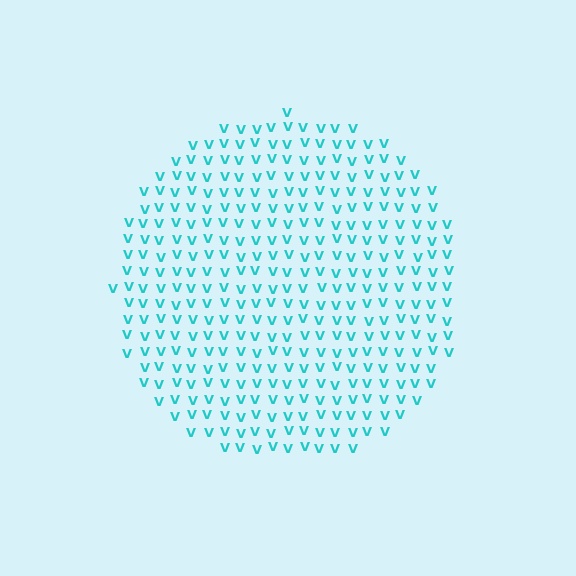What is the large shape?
The large shape is a circle.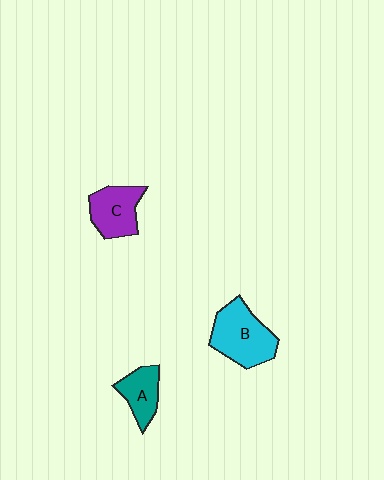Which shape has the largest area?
Shape B (cyan).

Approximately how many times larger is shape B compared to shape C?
Approximately 1.3 times.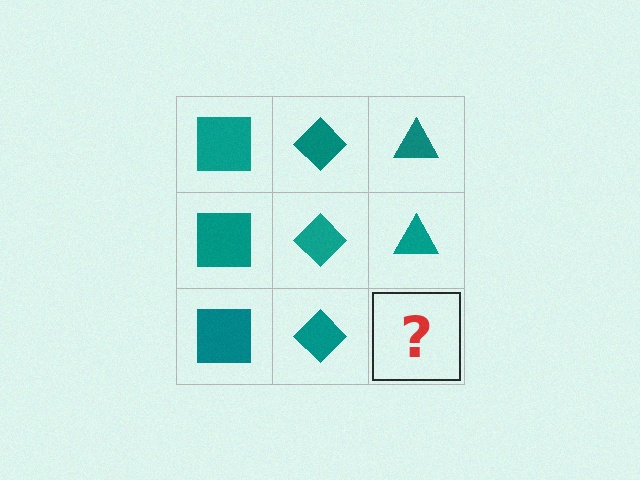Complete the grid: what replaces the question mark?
The question mark should be replaced with a teal triangle.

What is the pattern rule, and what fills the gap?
The rule is that each column has a consistent shape. The gap should be filled with a teal triangle.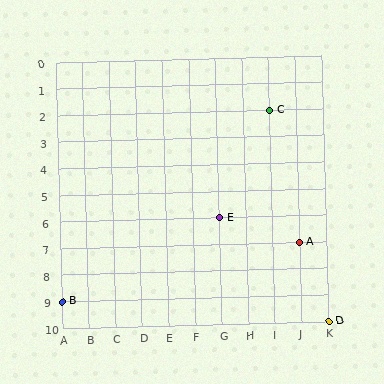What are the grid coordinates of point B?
Point B is at grid coordinates (A, 9).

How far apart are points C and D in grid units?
Points C and D are 2 columns and 8 rows apart (about 8.2 grid units diagonally).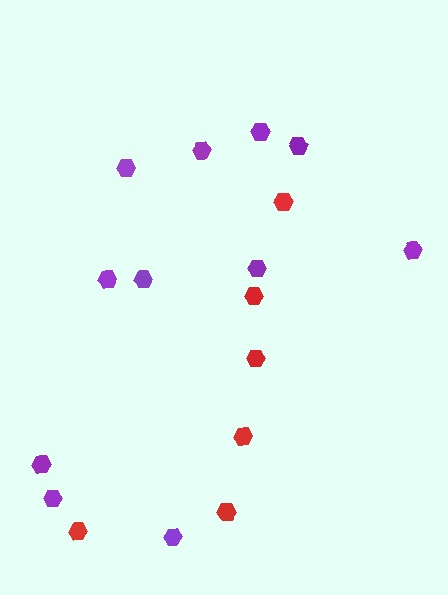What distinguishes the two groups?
There are 2 groups: one group of red hexagons (6) and one group of purple hexagons (11).